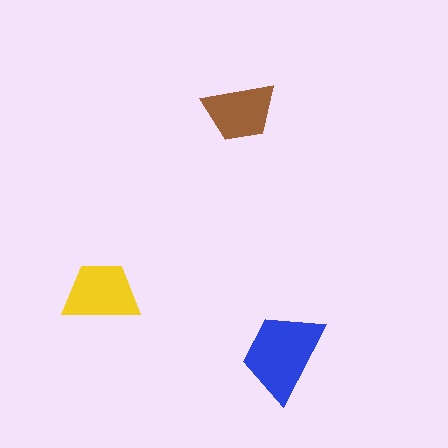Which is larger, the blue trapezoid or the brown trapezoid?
The blue one.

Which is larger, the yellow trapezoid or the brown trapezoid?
The yellow one.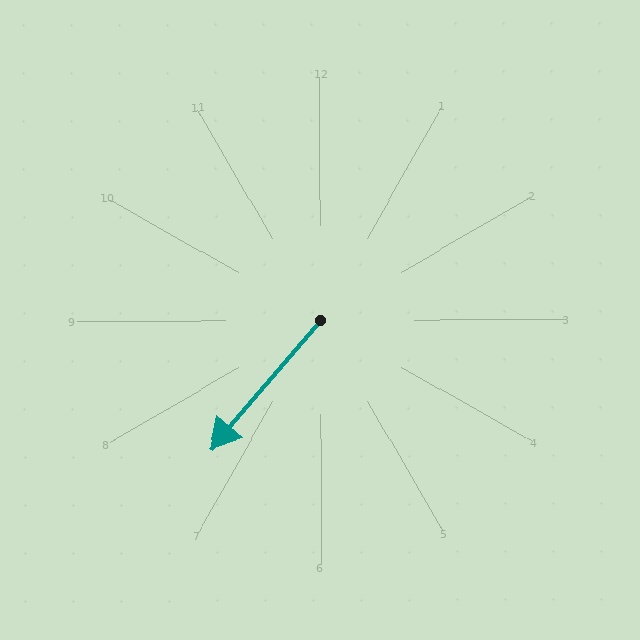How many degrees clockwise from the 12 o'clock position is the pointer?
Approximately 220 degrees.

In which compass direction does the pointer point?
Southwest.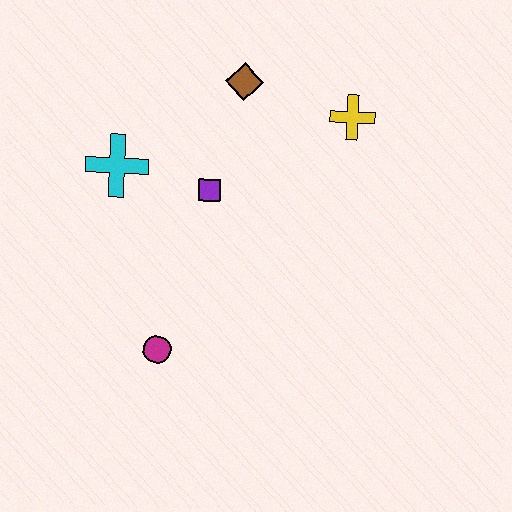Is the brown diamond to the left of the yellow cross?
Yes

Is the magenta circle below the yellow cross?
Yes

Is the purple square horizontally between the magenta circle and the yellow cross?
Yes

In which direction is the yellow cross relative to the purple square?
The yellow cross is to the right of the purple square.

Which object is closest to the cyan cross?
The purple square is closest to the cyan cross.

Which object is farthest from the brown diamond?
The magenta circle is farthest from the brown diamond.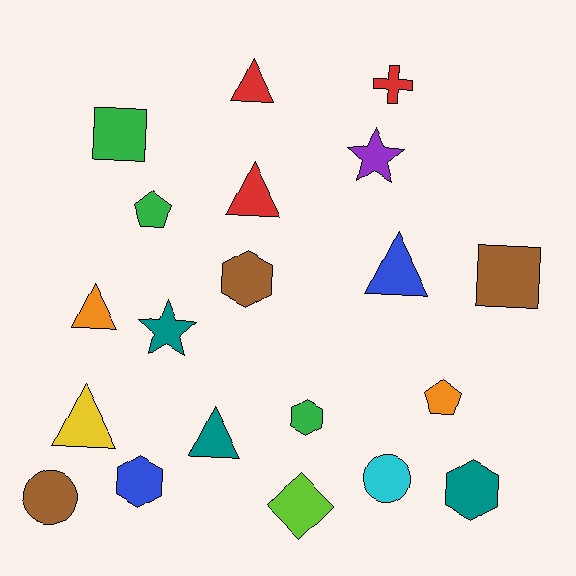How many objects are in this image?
There are 20 objects.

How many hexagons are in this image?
There are 4 hexagons.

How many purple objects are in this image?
There is 1 purple object.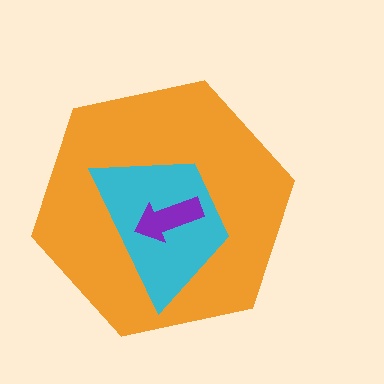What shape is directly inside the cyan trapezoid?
The purple arrow.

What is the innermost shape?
The purple arrow.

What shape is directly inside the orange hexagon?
The cyan trapezoid.